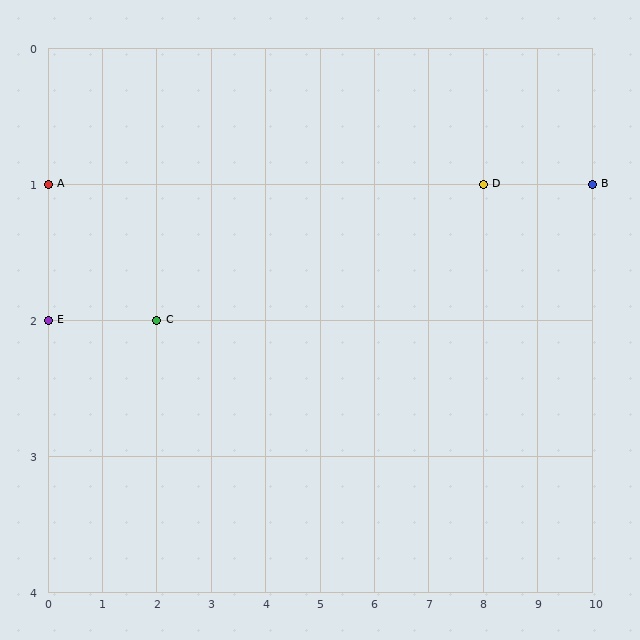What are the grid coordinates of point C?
Point C is at grid coordinates (2, 2).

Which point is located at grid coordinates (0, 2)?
Point E is at (0, 2).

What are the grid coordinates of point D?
Point D is at grid coordinates (8, 1).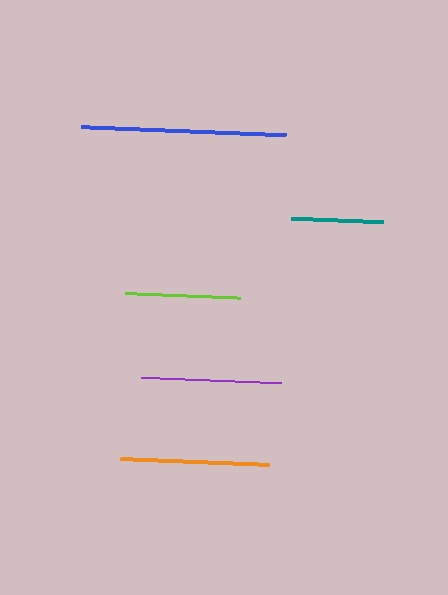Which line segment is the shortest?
The teal line is the shortest at approximately 91 pixels.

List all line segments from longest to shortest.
From longest to shortest: blue, orange, purple, lime, teal.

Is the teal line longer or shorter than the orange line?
The orange line is longer than the teal line.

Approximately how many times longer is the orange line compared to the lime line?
The orange line is approximately 1.3 times the length of the lime line.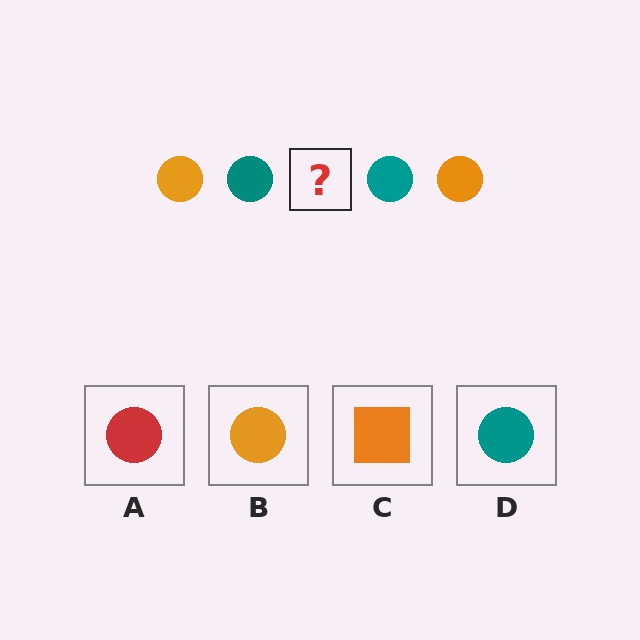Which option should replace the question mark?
Option B.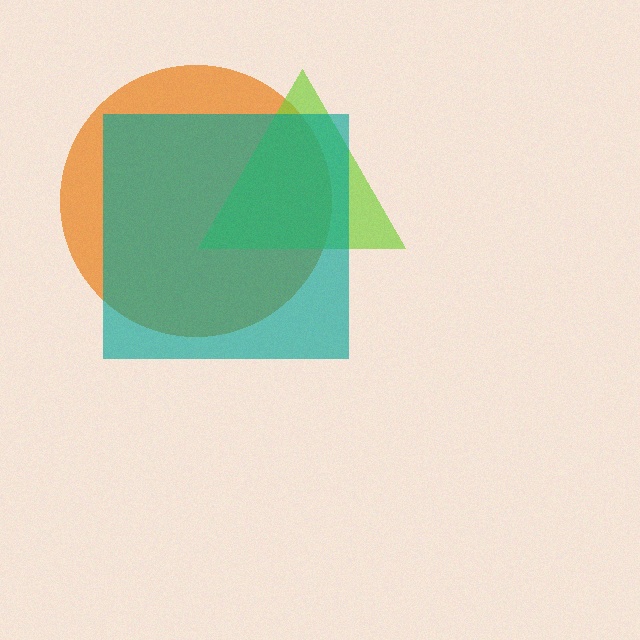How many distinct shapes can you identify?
There are 3 distinct shapes: an orange circle, a lime triangle, a teal square.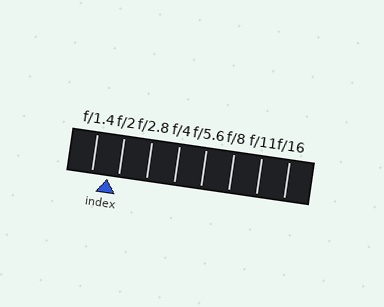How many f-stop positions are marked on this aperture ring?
There are 8 f-stop positions marked.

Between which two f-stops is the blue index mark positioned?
The index mark is between f/1.4 and f/2.